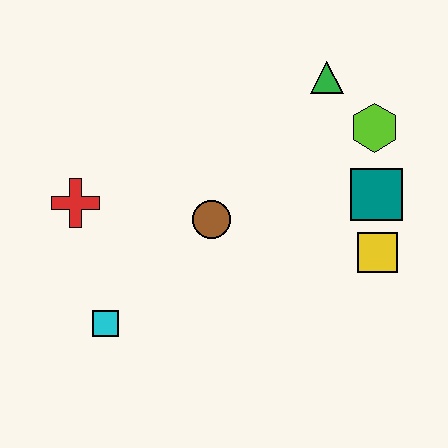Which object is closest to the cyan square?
The red cross is closest to the cyan square.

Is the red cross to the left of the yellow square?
Yes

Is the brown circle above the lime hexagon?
No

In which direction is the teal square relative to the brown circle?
The teal square is to the right of the brown circle.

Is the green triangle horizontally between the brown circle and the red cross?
No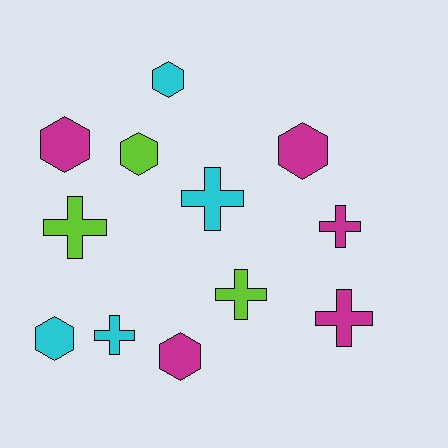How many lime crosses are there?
There are 2 lime crosses.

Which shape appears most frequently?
Cross, with 6 objects.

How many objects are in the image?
There are 12 objects.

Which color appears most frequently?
Magenta, with 5 objects.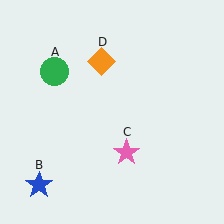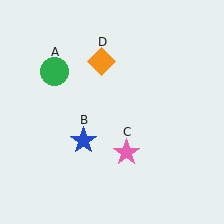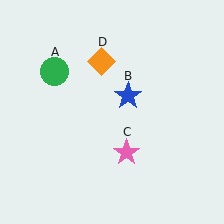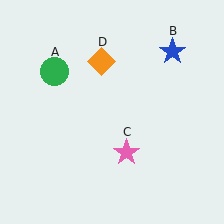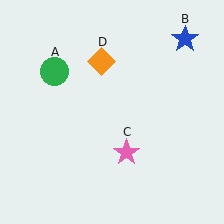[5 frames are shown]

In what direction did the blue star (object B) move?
The blue star (object B) moved up and to the right.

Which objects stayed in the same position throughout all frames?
Green circle (object A) and pink star (object C) and orange diamond (object D) remained stationary.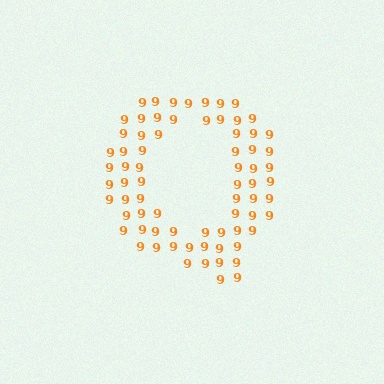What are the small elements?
The small elements are digit 9's.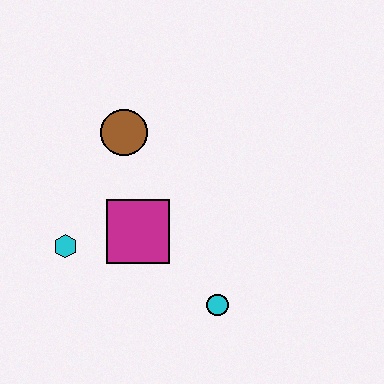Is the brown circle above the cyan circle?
Yes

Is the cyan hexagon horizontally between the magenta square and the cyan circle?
No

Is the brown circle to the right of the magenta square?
No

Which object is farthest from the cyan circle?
The brown circle is farthest from the cyan circle.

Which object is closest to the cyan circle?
The magenta square is closest to the cyan circle.